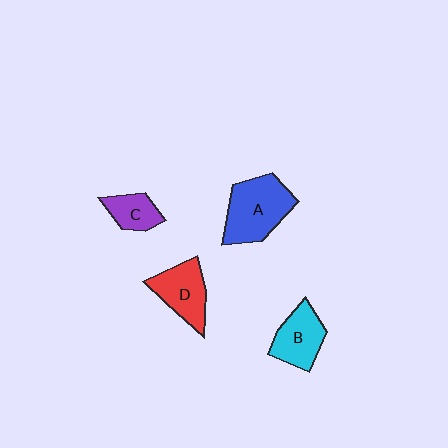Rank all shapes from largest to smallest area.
From largest to smallest: A (blue), D (red), B (cyan), C (purple).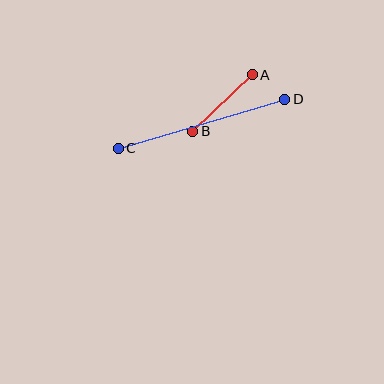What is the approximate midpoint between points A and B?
The midpoint is at approximately (223, 103) pixels.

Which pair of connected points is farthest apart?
Points C and D are farthest apart.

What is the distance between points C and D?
The distance is approximately 174 pixels.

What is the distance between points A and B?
The distance is approximately 82 pixels.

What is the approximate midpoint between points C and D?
The midpoint is at approximately (201, 124) pixels.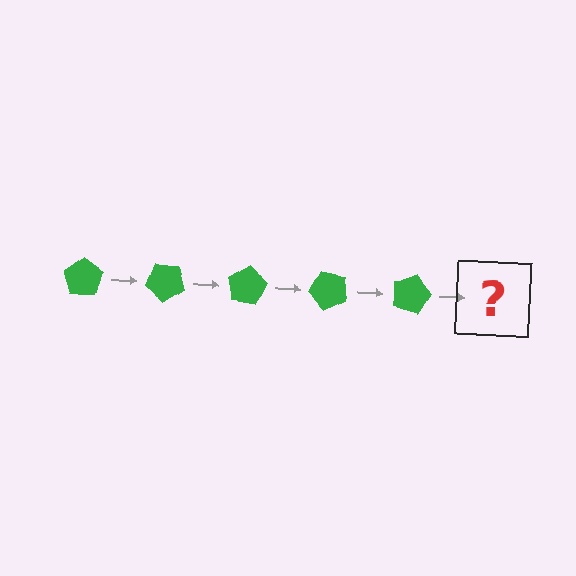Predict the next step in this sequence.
The next step is a green pentagon rotated 200 degrees.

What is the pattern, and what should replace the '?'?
The pattern is that the pentagon rotates 40 degrees each step. The '?' should be a green pentagon rotated 200 degrees.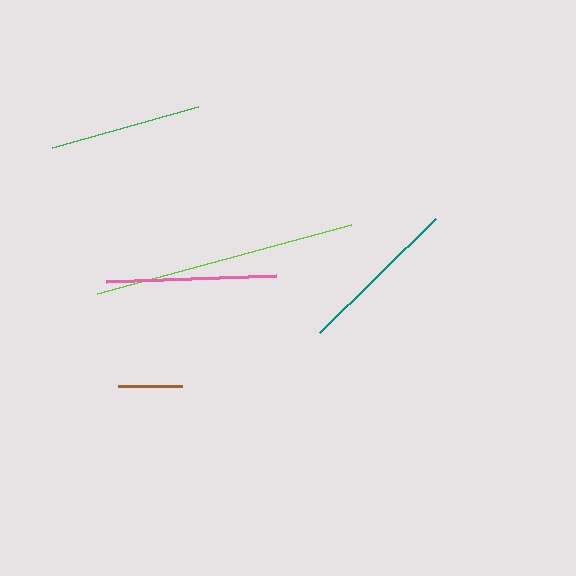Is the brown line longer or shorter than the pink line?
The pink line is longer than the brown line.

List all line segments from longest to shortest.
From longest to shortest: lime, pink, teal, green, brown.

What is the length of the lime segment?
The lime segment is approximately 263 pixels long.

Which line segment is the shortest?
The brown line is the shortest at approximately 64 pixels.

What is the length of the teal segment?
The teal segment is approximately 163 pixels long.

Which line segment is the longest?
The lime line is the longest at approximately 263 pixels.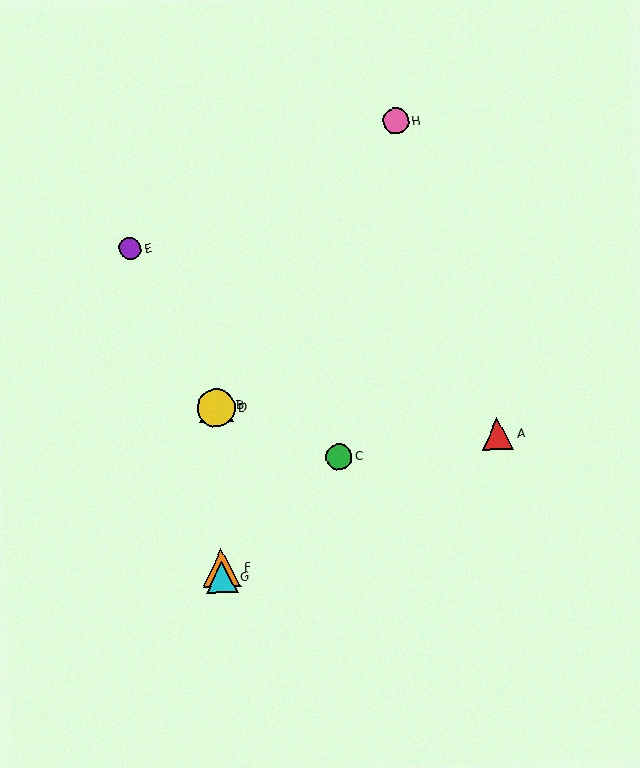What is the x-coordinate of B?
Object B is at x≈216.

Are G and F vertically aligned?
Yes, both are at x≈222.